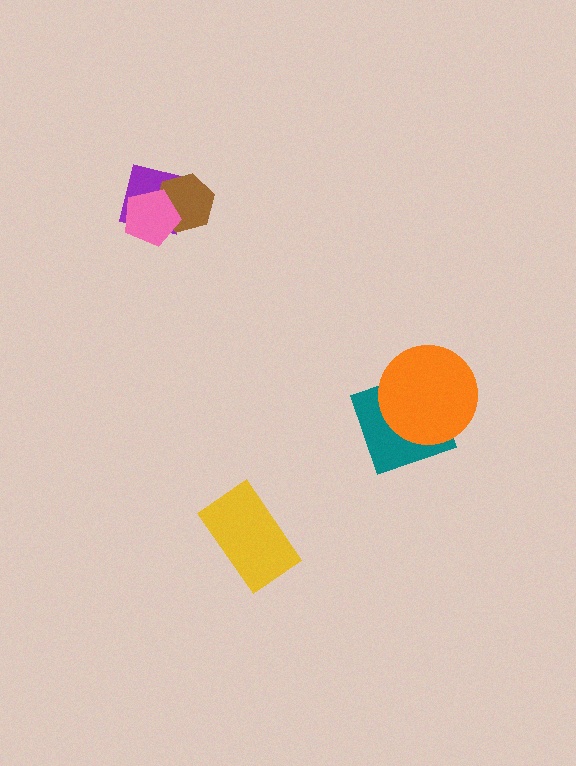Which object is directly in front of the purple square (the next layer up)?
The brown hexagon is directly in front of the purple square.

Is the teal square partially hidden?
Yes, it is partially covered by another shape.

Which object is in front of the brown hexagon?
The pink pentagon is in front of the brown hexagon.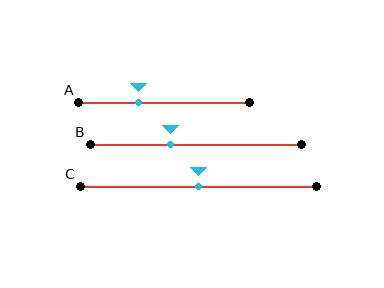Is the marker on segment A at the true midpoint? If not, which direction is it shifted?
No, the marker on segment A is shifted to the left by about 15% of the segment length.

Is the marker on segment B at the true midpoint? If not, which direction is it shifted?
No, the marker on segment B is shifted to the left by about 12% of the segment length.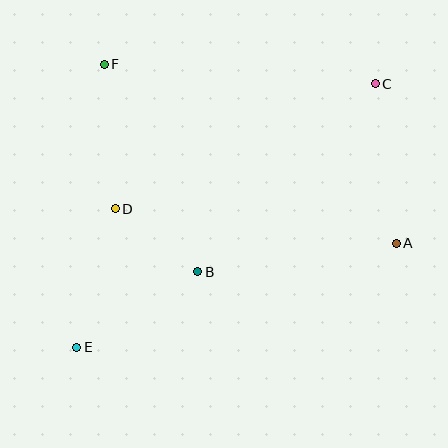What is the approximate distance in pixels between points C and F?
The distance between C and F is approximately 272 pixels.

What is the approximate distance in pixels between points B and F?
The distance between B and F is approximately 228 pixels.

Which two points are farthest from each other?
Points C and E are farthest from each other.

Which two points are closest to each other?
Points B and D are closest to each other.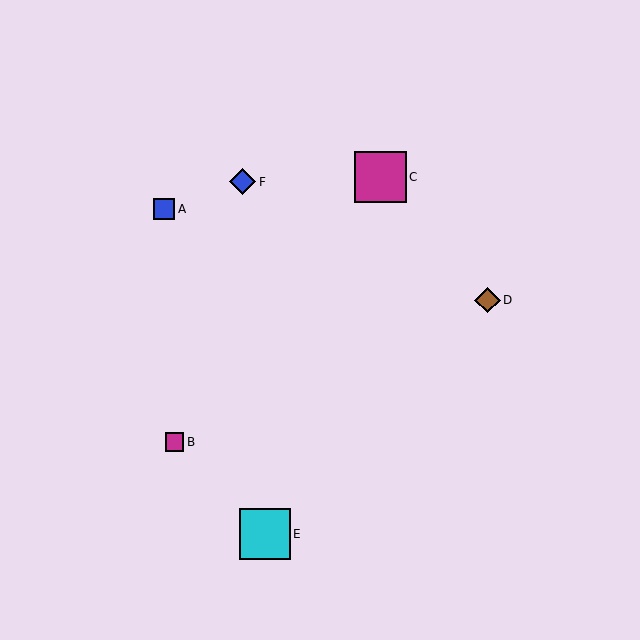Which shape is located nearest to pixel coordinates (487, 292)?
The brown diamond (labeled D) at (488, 300) is nearest to that location.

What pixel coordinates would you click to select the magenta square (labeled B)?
Click at (175, 442) to select the magenta square B.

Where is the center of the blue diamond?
The center of the blue diamond is at (243, 182).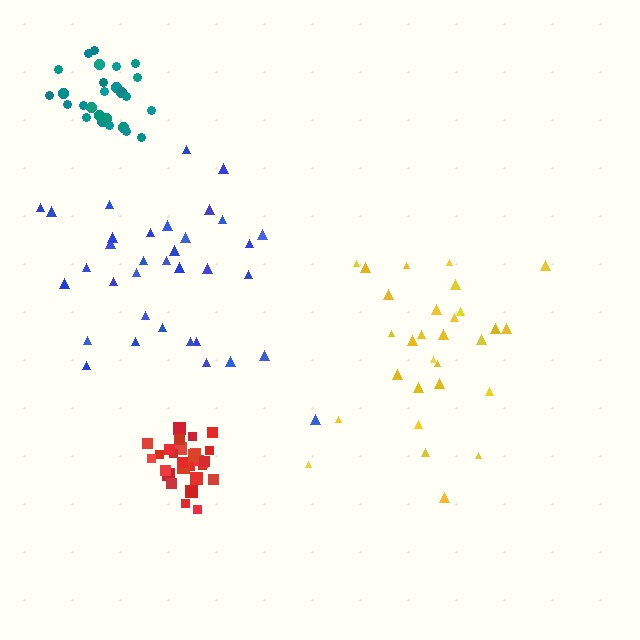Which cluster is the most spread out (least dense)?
Yellow.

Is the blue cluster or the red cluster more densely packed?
Red.